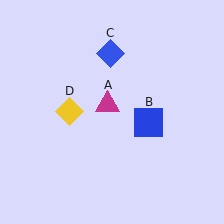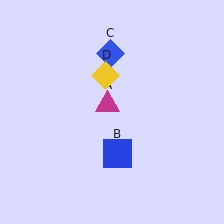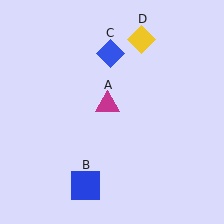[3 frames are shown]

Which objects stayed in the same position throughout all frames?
Magenta triangle (object A) and blue diamond (object C) remained stationary.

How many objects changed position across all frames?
2 objects changed position: blue square (object B), yellow diamond (object D).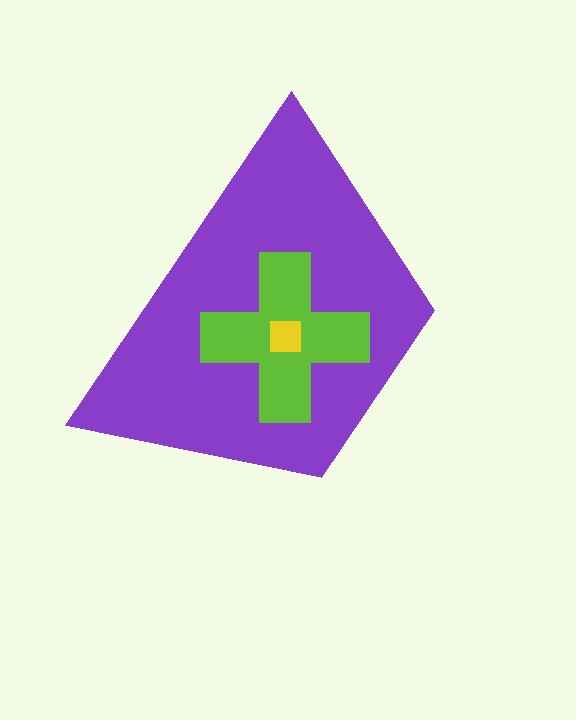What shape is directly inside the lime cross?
The yellow square.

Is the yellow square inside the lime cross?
Yes.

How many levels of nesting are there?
3.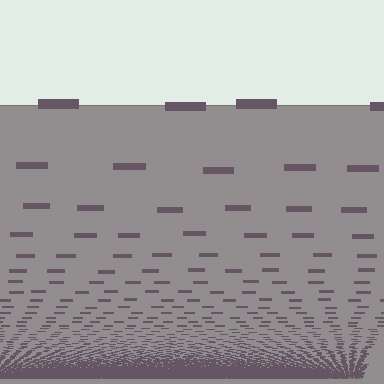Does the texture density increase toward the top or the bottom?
Density increases toward the bottom.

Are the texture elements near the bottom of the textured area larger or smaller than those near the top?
Smaller. The gradient is inverted — elements near the bottom are smaller and denser.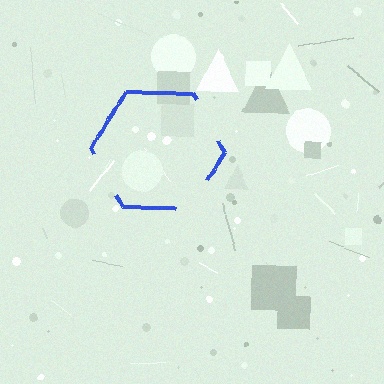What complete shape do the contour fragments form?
The contour fragments form a hexagon.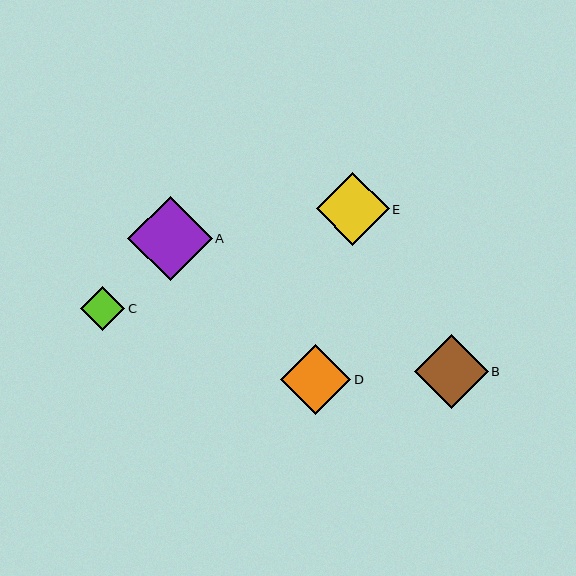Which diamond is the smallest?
Diamond C is the smallest with a size of approximately 44 pixels.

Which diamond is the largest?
Diamond A is the largest with a size of approximately 85 pixels.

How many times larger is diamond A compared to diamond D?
Diamond A is approximately 1.2 times the size of diamond D.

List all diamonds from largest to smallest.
From largest to smallest: A, B, E, D, C.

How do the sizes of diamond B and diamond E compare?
Diamond B and diamond E are approximately the same size.